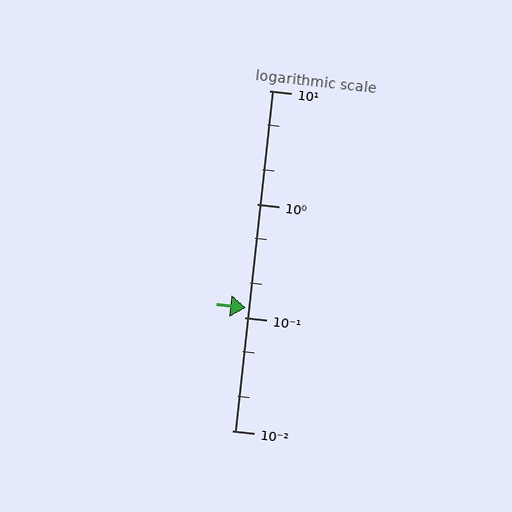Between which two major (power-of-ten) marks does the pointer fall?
The pointer is between 0.1 and 1.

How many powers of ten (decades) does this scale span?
The scale spans 3 decades, from 0.01 to 10.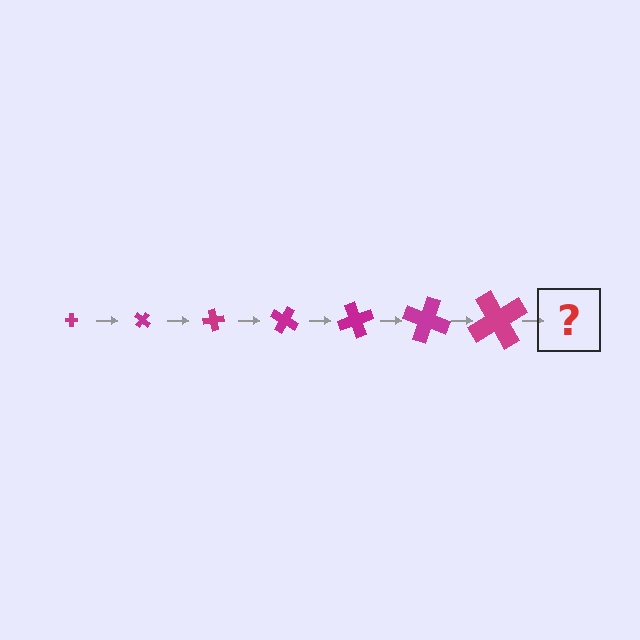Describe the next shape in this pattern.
It should be a cross, larger than the previous one and rotated 280 degrees from the start.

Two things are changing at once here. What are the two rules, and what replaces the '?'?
The two rules are that the cross grows larger each step and it rotates 40 degrees each step. The '?' should be a cross, larger than the previous one and rotated 280 degrees from the start.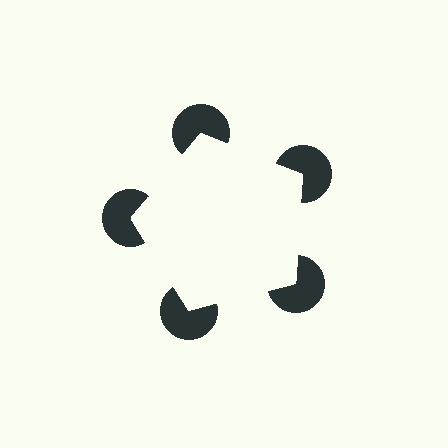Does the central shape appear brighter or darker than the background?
It typically appears slightly brighter than the background, even though no actual brightness change is drawn.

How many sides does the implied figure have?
5 sides.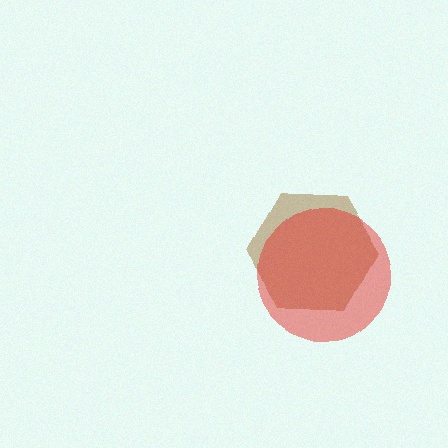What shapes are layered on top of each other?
The layered shapes are: a brown hexagon, a red circle.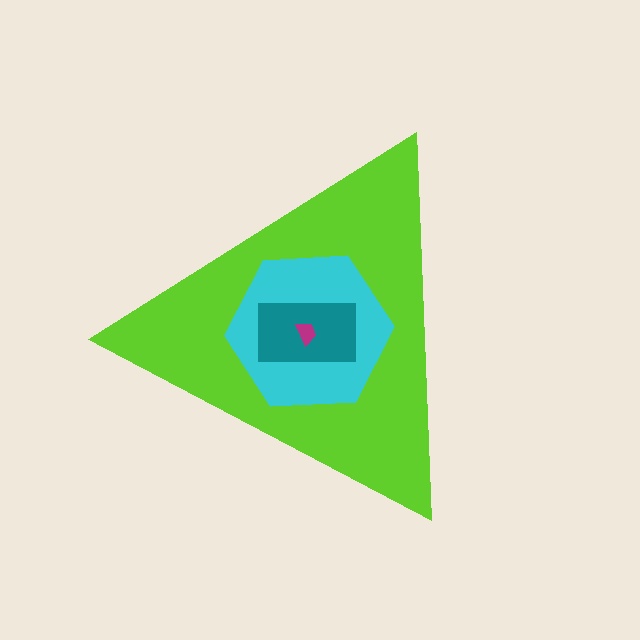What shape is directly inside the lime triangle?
The cyan hexagon.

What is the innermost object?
The magenta trapezoid.